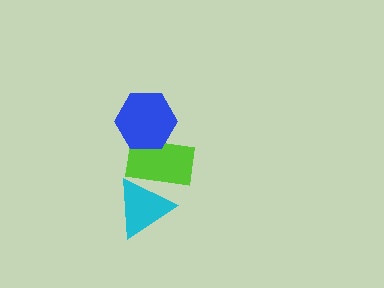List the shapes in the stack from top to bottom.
From top to bottom: the blue hexagon, the lime rectangle, the cyan triangle.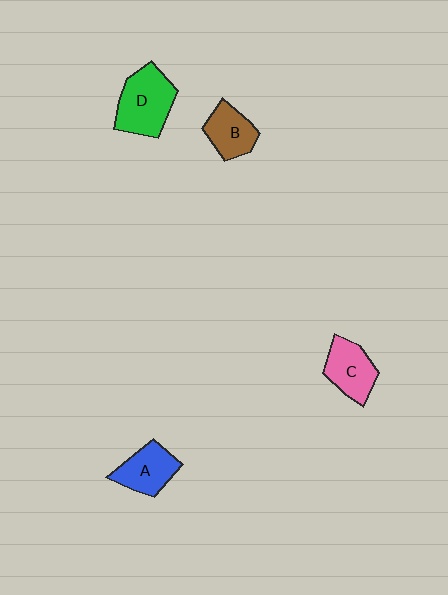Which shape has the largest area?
Shape D (green).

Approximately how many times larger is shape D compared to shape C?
Approximately 1.3 times.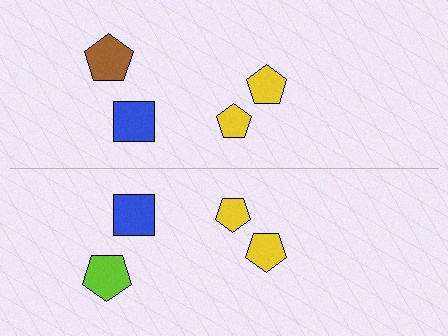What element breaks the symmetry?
The lime pentagon on the bottom side breaks the symmetry — its mirror counterpart is brown.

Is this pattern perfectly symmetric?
No, the pattern is not perfectly symmetric. The lime pentagon on the bottom side breaks the symmetry — its mirror counterpart is brown.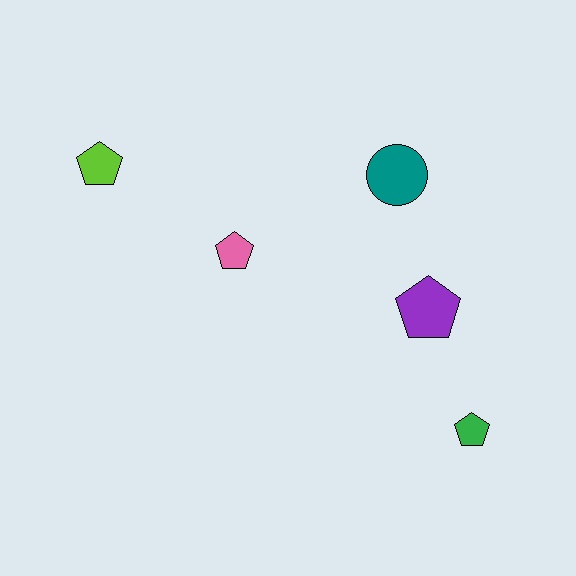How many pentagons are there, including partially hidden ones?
There are 4 pentagons.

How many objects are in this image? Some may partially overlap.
There are 5 objects.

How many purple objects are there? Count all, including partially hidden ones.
There is 1 purple object.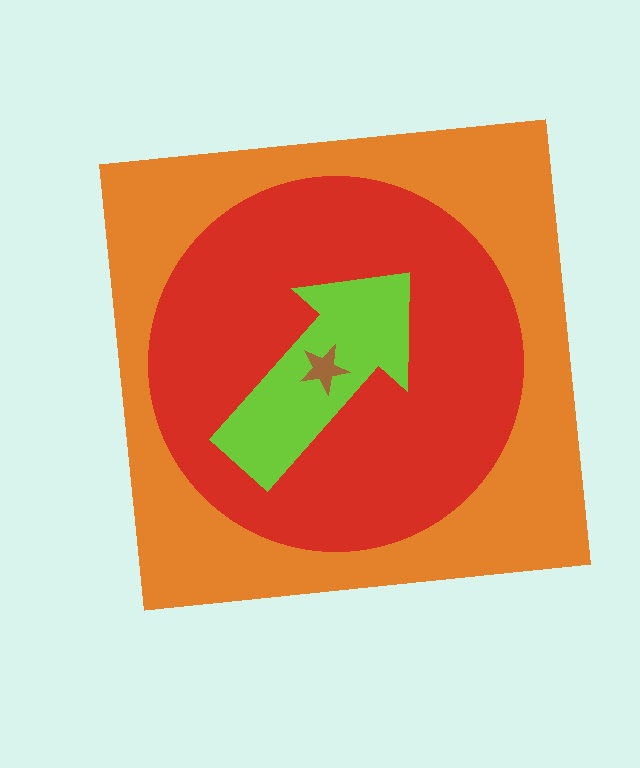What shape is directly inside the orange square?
The red circle.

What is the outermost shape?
The orange square.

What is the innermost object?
The brown star.